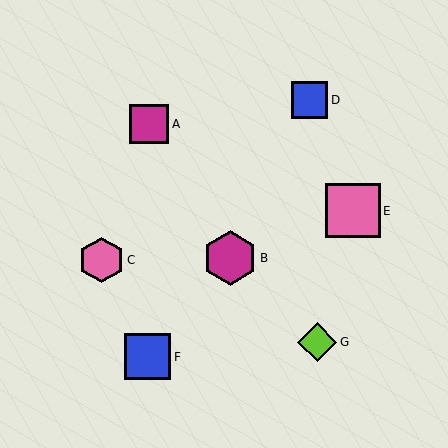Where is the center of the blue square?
The center of the blue square is at (309, 100).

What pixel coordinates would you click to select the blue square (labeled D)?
Click at (309, 100) to select the blue square D.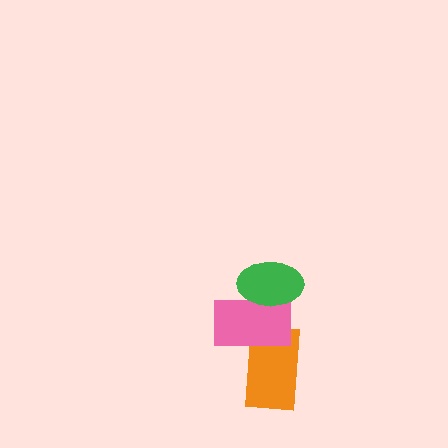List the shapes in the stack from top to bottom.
From top to bottom: the green ellipse, the pink rectangle, the orange rectangle.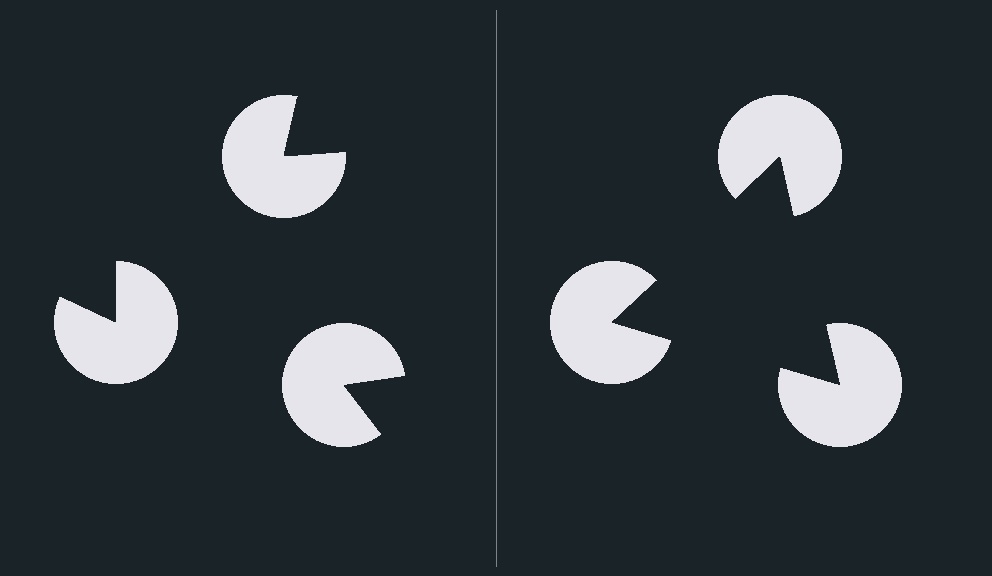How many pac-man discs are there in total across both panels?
6 — 3 on each side.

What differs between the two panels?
The pac-man discs are positioned identically on both sides; only the wedge orientations differ. On the right they align to a triangle; on the left they are misaligned.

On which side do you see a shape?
An illusory triangle appears on the right side. On the left side the wedge cuts are rotated, so no coherent shape forms.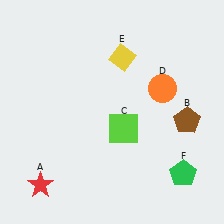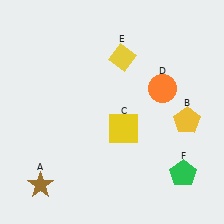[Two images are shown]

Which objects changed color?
A changed from red to brown. B changed from brown to yellow. C changed from lime to yellow.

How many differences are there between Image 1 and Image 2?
There are 3 differences between the two images.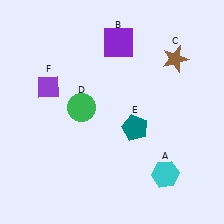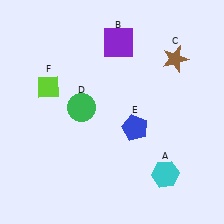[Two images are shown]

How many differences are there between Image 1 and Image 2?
There are 2 differences between the two images.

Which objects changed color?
E changed from teal to blue. F changed from purple to lime.